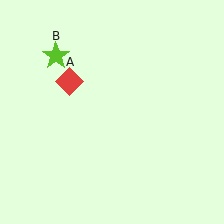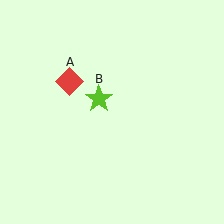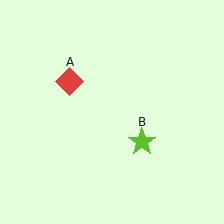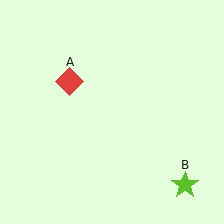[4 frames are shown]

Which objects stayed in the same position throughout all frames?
Red diamond (object A) remained stationary.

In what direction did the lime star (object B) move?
The lime star (object B) moved down and to the right.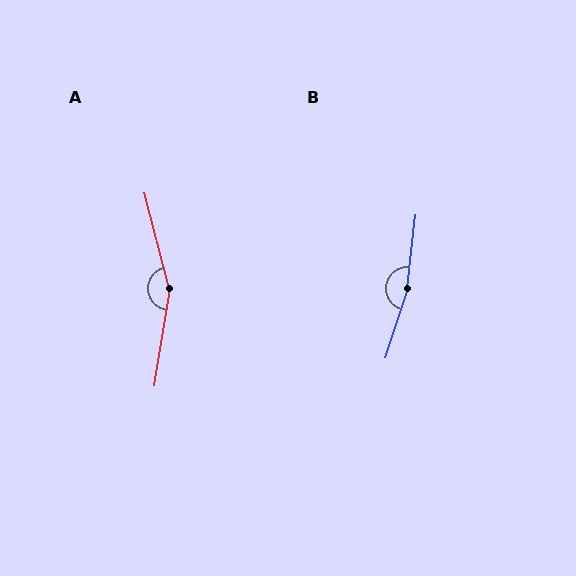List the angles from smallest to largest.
A (157°), B (169°).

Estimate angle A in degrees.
Approximately 157 degrees.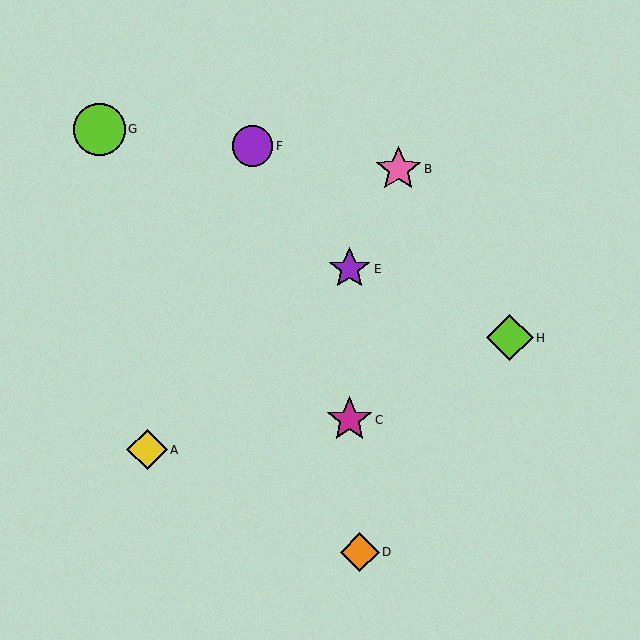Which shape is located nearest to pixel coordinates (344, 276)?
The purple star (labeled E) at (349, 269) is nearest to that location.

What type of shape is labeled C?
Shape C is a magenta star.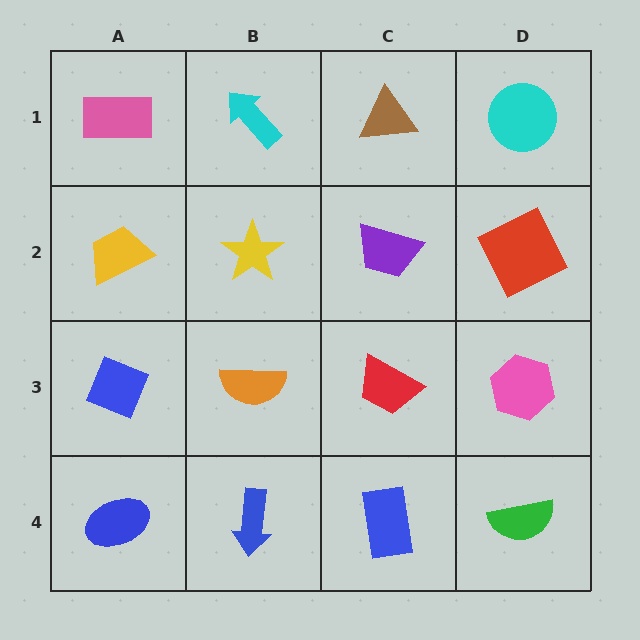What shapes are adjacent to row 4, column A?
A blue diamond (row 3, column A), a blue arrow (row 4, column B).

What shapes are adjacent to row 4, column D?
A pink hexagon (row 3, column D), a blue rectangle (row 4, column C).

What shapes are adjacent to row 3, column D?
A red square (row 2, column D), a green semicircle (row 4, column D), a red trapezoid (row 3, column C).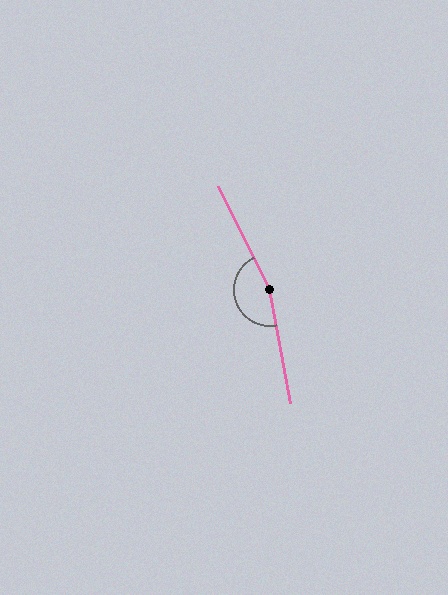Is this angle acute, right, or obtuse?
It is obtuse.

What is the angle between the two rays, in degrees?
Approximately 164 degrees.